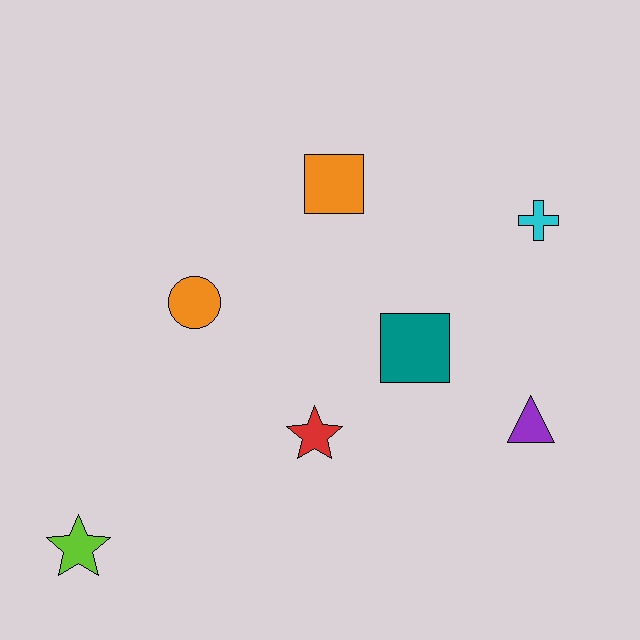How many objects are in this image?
There are 7 objects.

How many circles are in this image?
There is 1 circle.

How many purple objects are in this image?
There is 1 purple object.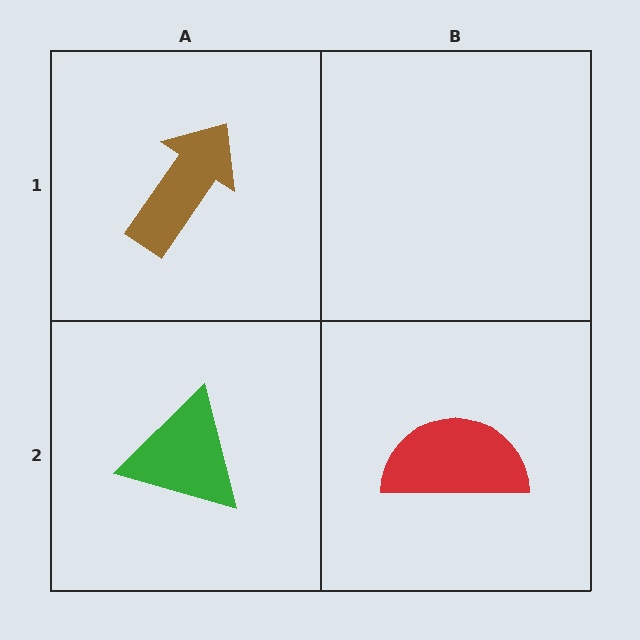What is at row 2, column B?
A red semicircle.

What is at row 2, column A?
A green triangle.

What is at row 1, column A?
A brown arrow.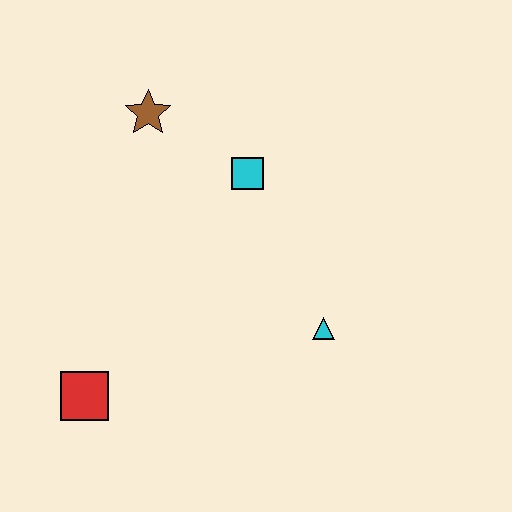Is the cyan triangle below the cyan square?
Yes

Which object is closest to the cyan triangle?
The cyan square is closest to the cyan triangle.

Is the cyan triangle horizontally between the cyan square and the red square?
No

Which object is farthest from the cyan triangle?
The brown star is farthest from the cyan triangle.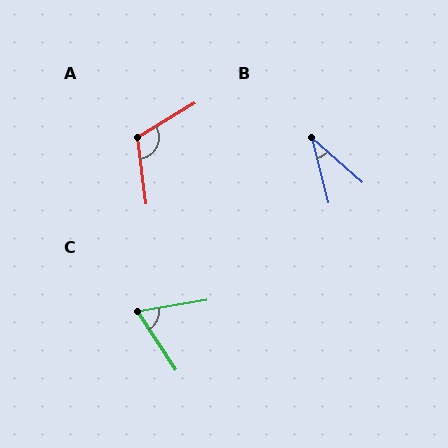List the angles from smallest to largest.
B (34°), C (67°), A (114°).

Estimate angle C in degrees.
Approximately 67 degrees.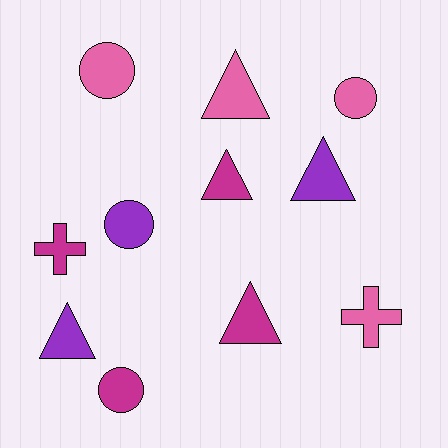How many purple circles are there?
There is 1 purple circle.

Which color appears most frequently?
Magenta, with 4 objects.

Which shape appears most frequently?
Triangle, with 5 objects.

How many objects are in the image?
There are 11 objects.